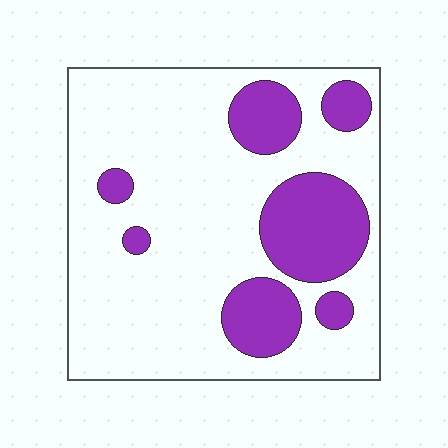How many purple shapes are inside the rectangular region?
7.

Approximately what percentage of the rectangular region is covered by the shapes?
Approximately 25%.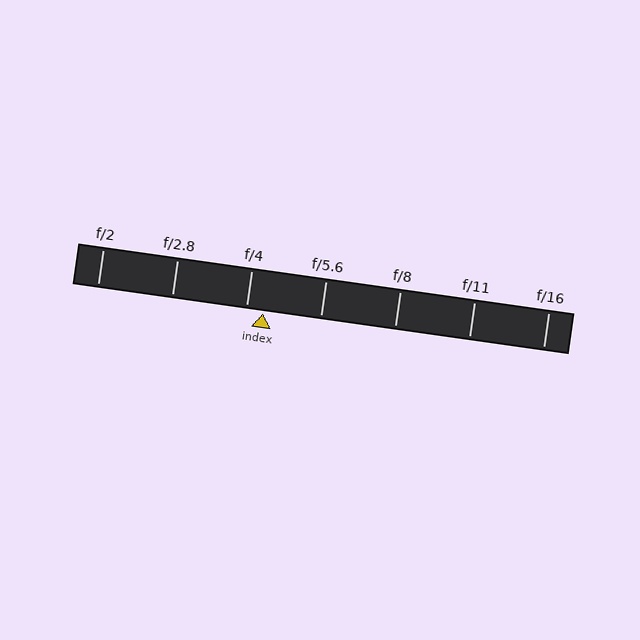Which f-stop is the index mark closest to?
The index mark is closest to f/4.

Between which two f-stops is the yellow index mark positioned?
The index mark is between f/4 and f/5.6.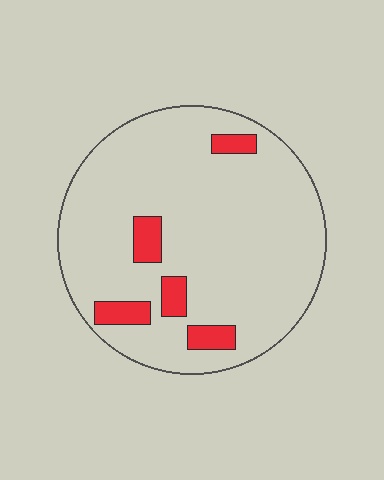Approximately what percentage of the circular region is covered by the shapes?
Approximately 10%.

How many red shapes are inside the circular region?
5.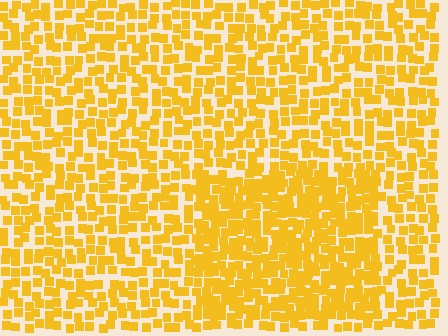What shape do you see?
I see a rectangle.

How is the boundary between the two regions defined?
The boundary is defined by a change in element density (approximately 1.6x ratio). All elements are the same color, size, and shape.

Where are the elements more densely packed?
The elements are more densely packed inside the rectangle boundary.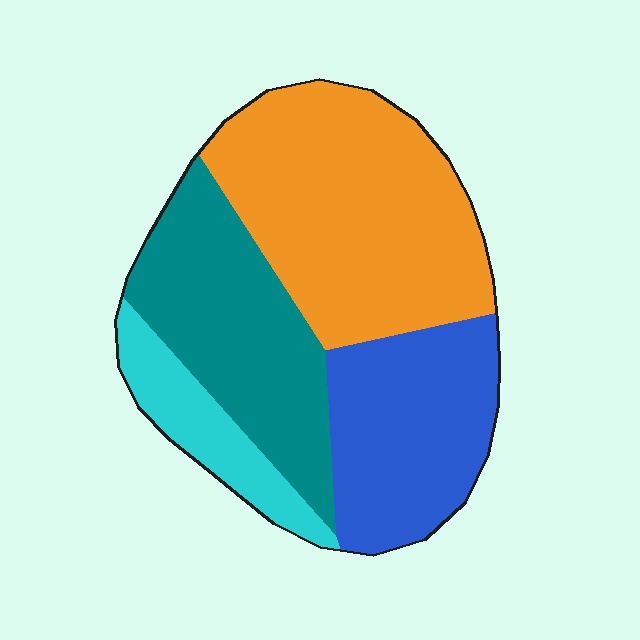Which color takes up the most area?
Orange, at roughly 40%.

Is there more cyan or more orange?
Orange.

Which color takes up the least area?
Cyan, at roughly 10%.